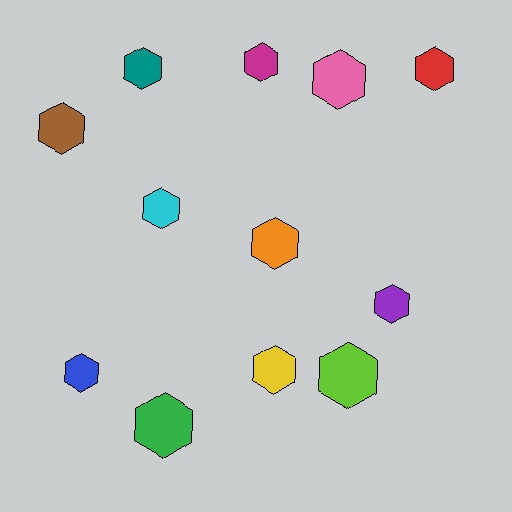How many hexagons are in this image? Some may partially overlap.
There are 12 hexagons.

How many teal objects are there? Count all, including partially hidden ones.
There is 1 teal object.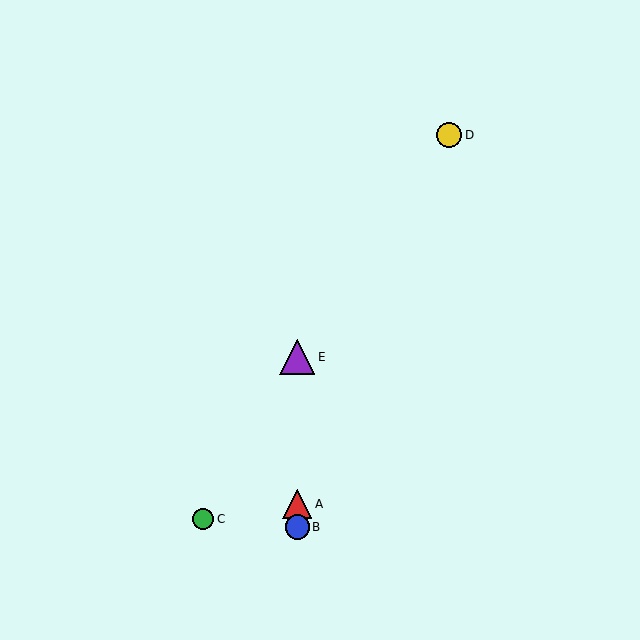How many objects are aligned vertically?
3 objects (A, B, E) are aligned vertically.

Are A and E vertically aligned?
Yes, both are at x≈297.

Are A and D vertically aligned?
No, A is at x≈297 and D is at x≈449.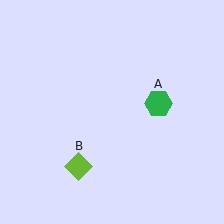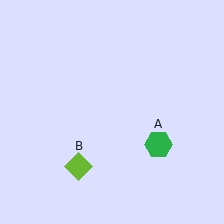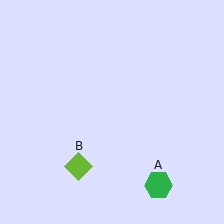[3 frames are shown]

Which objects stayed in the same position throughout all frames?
Lime diamond (object B) remained stationary.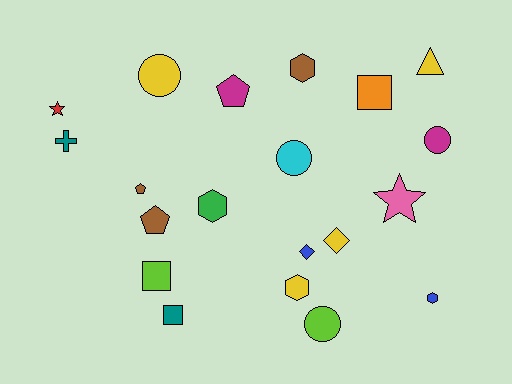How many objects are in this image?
There are 20 objects.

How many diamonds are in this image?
There are 2 diamonds.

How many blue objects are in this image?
There are 2 blue objects.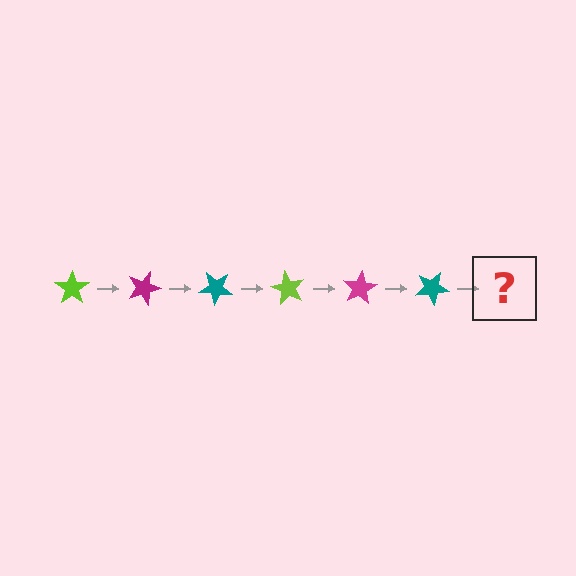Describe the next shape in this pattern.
It should be a lime star, rotated 120 degrees from the start.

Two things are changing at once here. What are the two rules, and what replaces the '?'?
The two rules are that it rotates 20 degrees each step and the color cycles through lime, magenta, and teal. The '?' should be a lime star, rotated 120 degrees from the start.